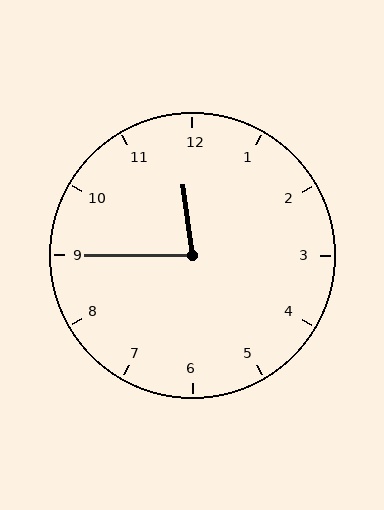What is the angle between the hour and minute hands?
Approximately 82 degrees.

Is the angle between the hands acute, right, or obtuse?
It is acute.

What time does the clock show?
11:45.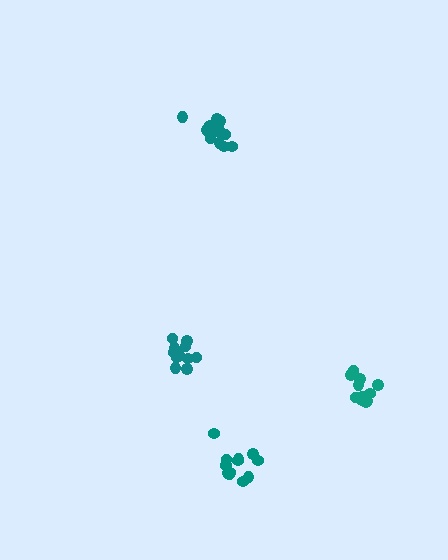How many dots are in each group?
Group 1: 12 dots, Group 2: 13 dots, Group 3: 13 dots, Group 4: 16 dots (54 total).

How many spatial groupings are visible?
There are 4 spatial groupings.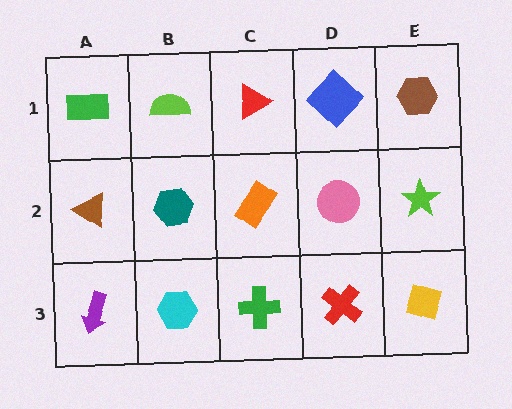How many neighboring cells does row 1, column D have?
3.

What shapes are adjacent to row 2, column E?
A brown hexagon (row 1, column E), a yellow diamond (row 3, column E), a pink circle (row 2, column D).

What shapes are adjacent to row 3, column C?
An orange rectangle (row 2, column C), a cyan hexagon (row 3, column B), a red cross (row 3, column D).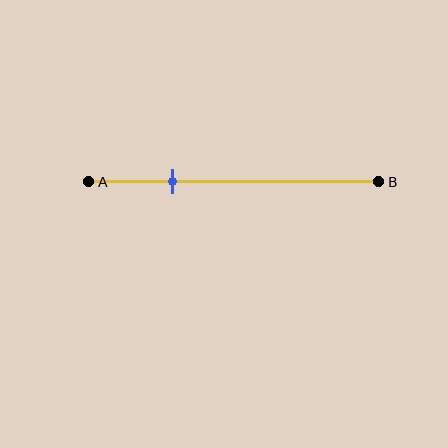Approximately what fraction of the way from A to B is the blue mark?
The blue mark is approximately 30% of the way from A to B.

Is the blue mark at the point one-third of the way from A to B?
No, the mark is at about 30% from A, not at the 33% one-third point.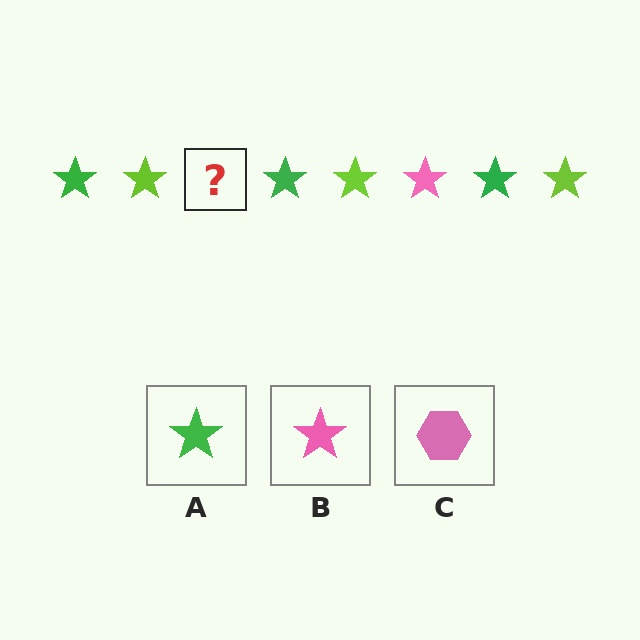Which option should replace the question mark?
Option B.